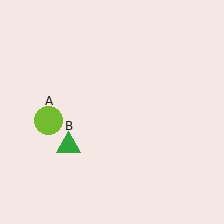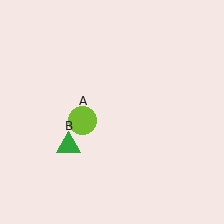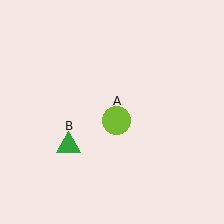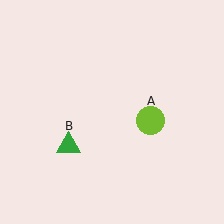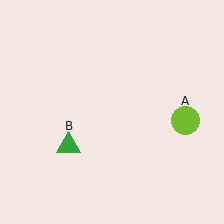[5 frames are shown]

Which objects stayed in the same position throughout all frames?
Green triangle (object B) remained stationary.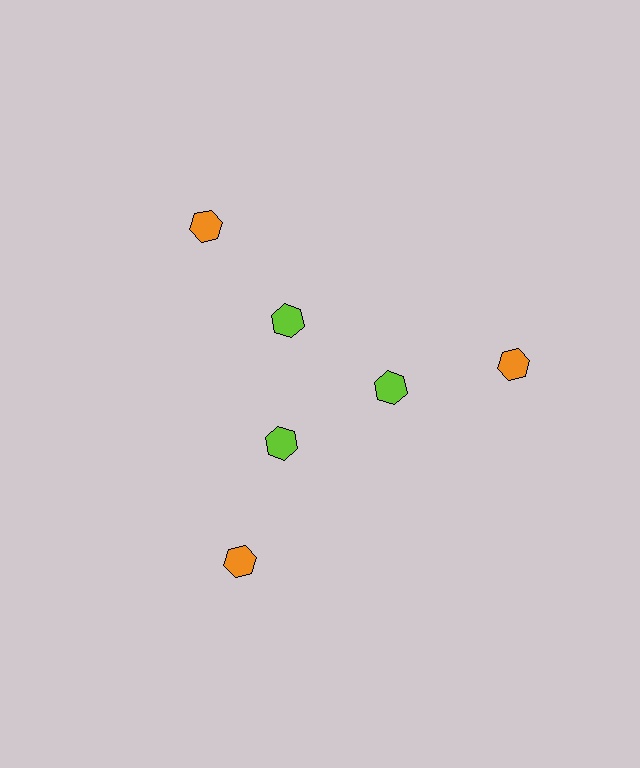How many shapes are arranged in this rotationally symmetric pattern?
There are 6 shapes, arranged in 3 groups of 2.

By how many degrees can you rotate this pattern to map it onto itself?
The pattern maps onto itself every 120 degrees of rotation.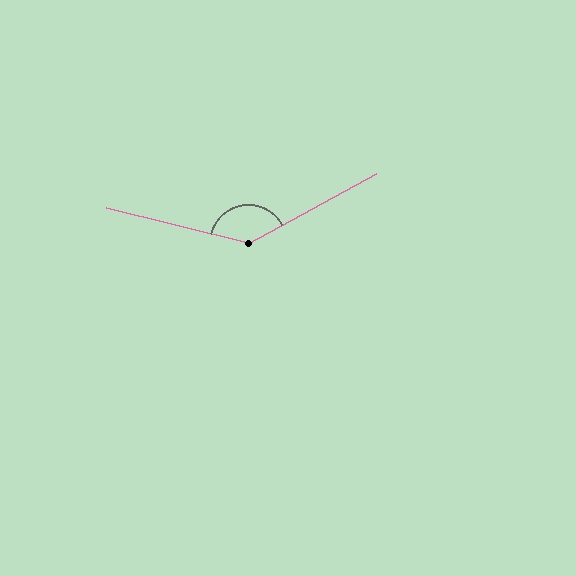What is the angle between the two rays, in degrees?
Approximately 138 degrees.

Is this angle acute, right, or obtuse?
It is obtuse.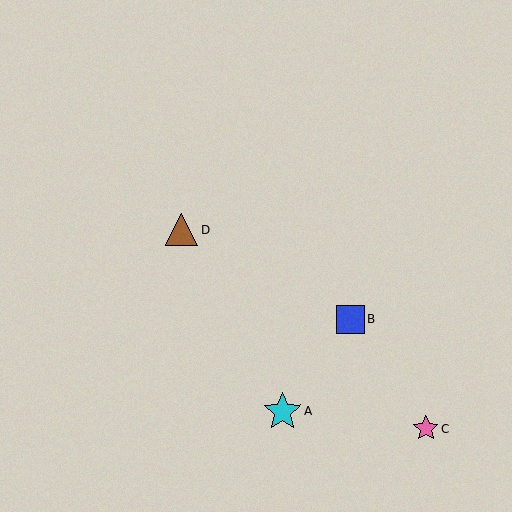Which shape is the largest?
The cyan star (labeled A) is the largest.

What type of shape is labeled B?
Shape B is a blue square.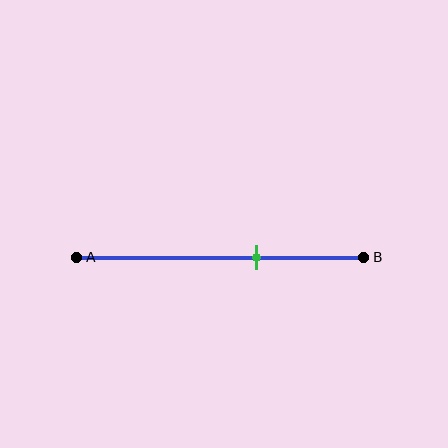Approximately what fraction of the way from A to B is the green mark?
The green mark is approximately 65% of the way from A to B.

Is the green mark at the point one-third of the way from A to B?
No, the mark is at about 65% from A, not at the 33% one-third point.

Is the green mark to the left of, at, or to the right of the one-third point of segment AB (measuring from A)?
The green mark is to the right of the one-third point of segment AB.